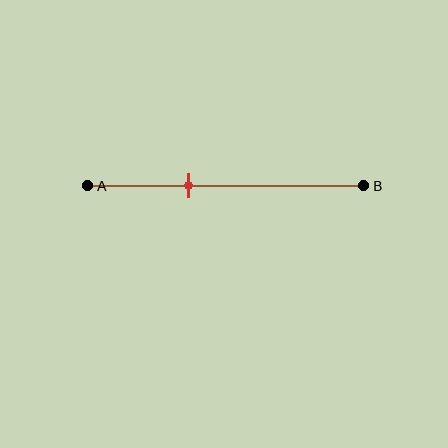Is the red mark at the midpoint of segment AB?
No, the mark is at about 35% from A, not at the 50% midpoint.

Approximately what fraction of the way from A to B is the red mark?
The red mark is approximately 35% of the way from A to B.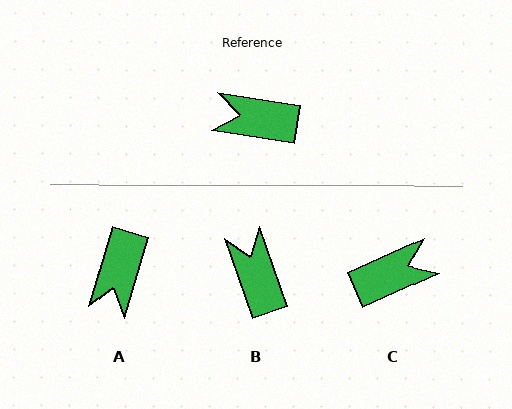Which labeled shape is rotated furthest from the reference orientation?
C, about 147 degrees away.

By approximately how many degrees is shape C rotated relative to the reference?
Approximately 147 degrees clockwise.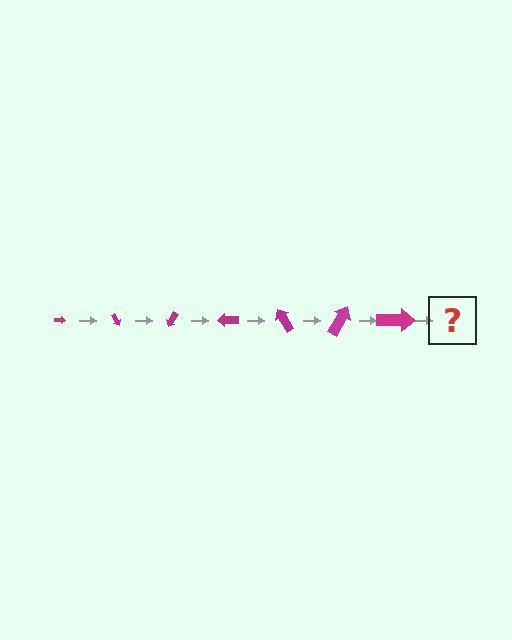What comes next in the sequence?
The next element should be an arrow, larger than the previous one and rotated 420 degrees from the start.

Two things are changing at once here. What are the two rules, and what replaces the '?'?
The two rules are that the arrow grows larger each step and it rotates 60 degrees each step. The '?' should be an arrow, larger than the previous one and rotated 420 degrees from the start.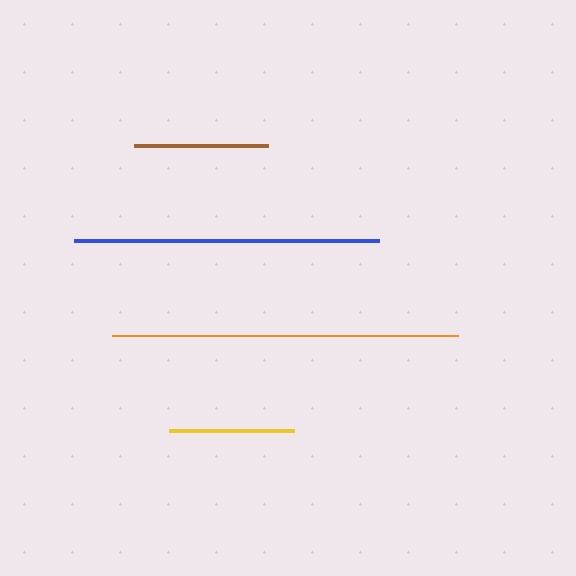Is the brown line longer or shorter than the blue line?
The blue line is longer than the brown line.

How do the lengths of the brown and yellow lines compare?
The brown and yellow lines are approximately the same length.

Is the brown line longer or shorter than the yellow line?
The brown line is longer than the yellow line.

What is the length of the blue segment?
The blue segment is approximately 306 pixels long.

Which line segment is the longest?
The orange line is the longest at approximately 346 pixels.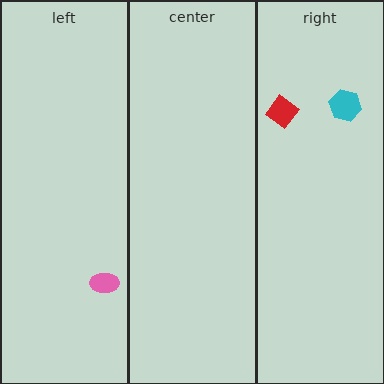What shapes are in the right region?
The cyan hexagon, the red diamond.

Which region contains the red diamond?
The right region.